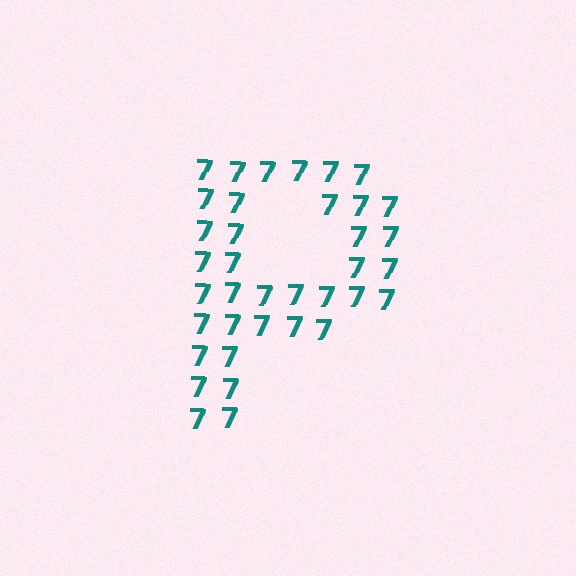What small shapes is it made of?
It is made of small digit 7's.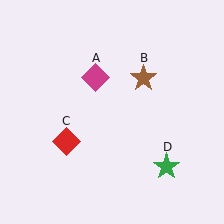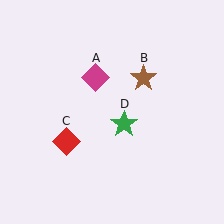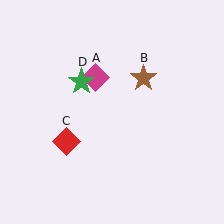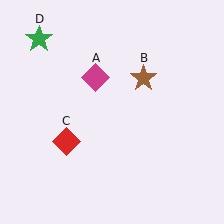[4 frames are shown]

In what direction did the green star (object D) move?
The green star (object D) moved up and to the left.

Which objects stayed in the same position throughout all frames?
Magenta diamond (object A) and brown star (object B) and red diamond (object C) remained stationary.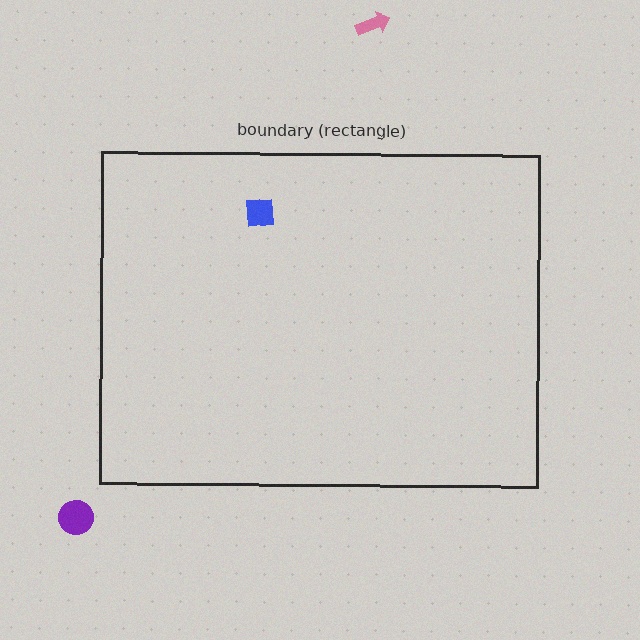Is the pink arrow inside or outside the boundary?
Outside.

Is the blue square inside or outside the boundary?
Inside.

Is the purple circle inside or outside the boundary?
Outside.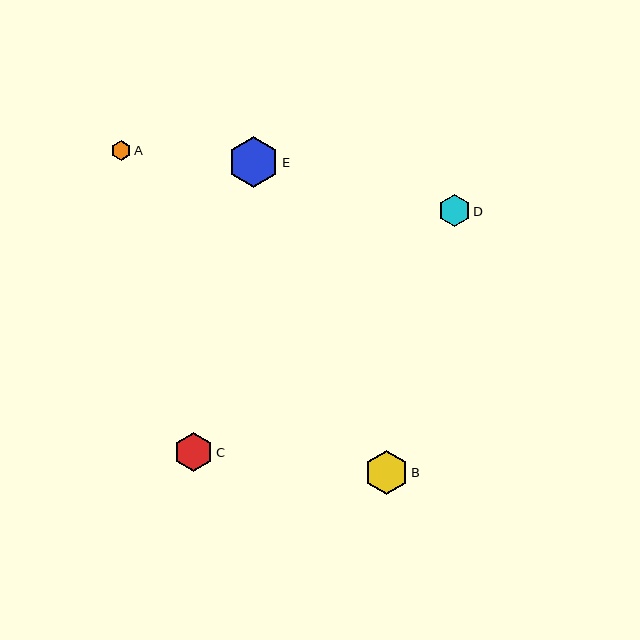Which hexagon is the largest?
Hexagon E is the largest with a size of approximately 50 pixels.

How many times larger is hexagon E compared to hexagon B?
Hexagon E is approximately 1.2 times the size of hexagon B.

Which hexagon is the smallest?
Hexagon A is the smallest with a size of approximately 20 pixels.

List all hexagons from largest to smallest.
From largest to smallest: E, B, C, D, A.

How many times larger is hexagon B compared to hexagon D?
Hexagon B is approximately 1.4 times the size of hexagon D.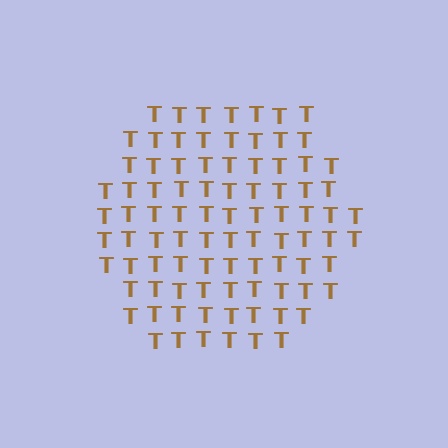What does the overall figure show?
The overall figure shows a hexagon.